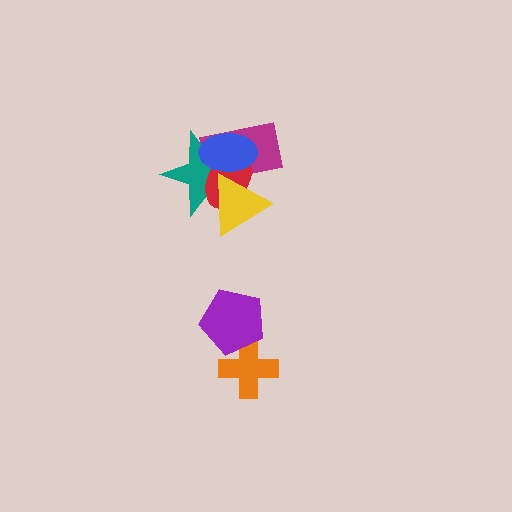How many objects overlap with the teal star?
4 objects overlap with the teal star.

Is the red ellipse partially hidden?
Yes, it is partially covered by another shape.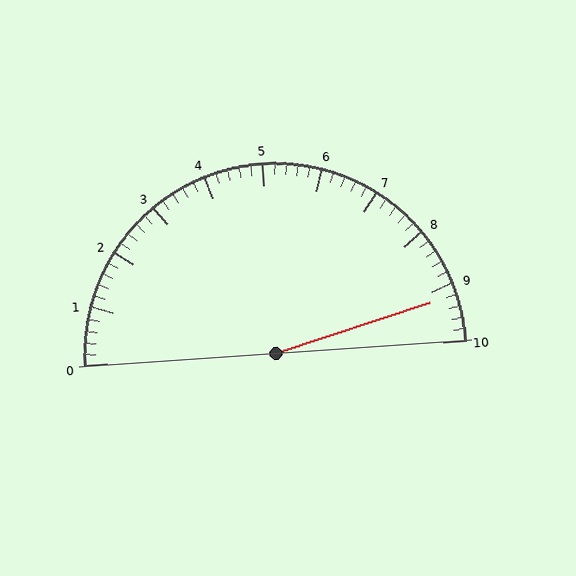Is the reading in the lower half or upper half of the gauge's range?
The reading is in the upper half of the range (0 to 10).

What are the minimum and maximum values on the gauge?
The gauge ranges from 0 to 10.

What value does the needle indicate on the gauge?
The needle indicates approximately 9.2.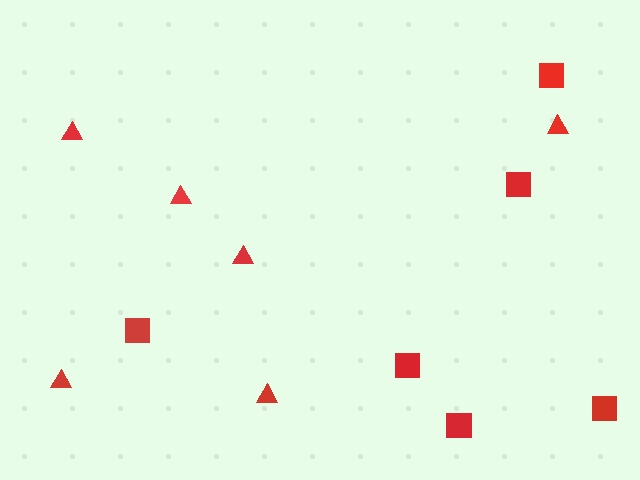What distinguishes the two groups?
There are 2 groups: one group of triangles (6) and one group of squares (6).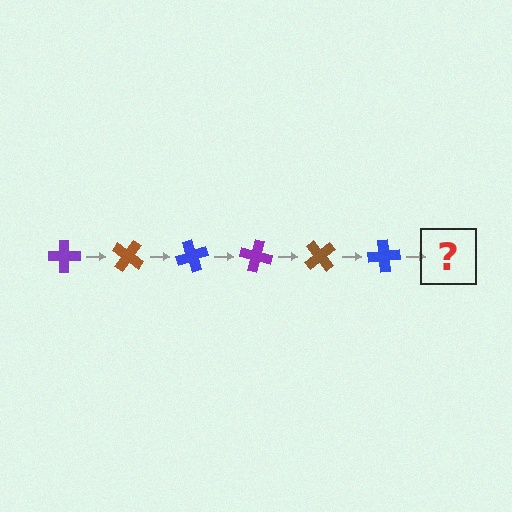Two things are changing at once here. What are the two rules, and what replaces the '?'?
The two rules are that it rotates 35 degrees each step and the color cycles through purple, brown, and blue. The '?' should be a purple cross, rotated 210 degrees from the start.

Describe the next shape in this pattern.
It should be a purple cross, rotated 210 degrees from the start.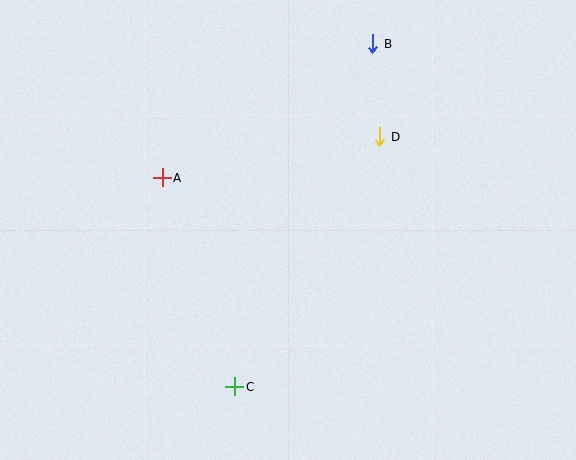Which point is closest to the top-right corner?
Point B is closest to the top-right corner.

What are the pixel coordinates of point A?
Point A is at (162, 178).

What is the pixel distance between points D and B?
The distance between D and B is 93 pixels.